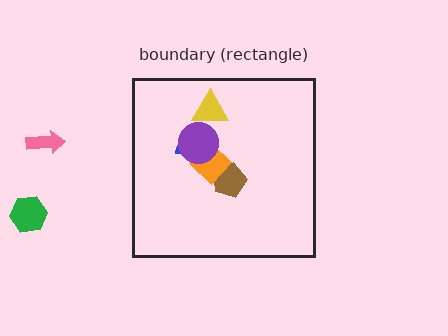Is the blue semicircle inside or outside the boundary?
Inside.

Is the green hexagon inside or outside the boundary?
Outside.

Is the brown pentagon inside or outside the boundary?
Inside.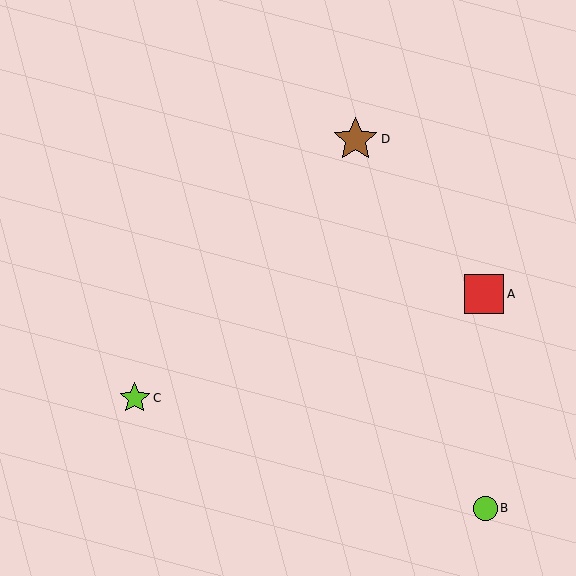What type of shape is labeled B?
Shape B is a lime circle.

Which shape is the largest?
The brown star (labeled D) is the largest.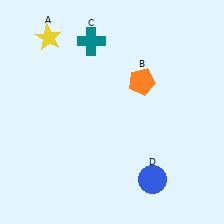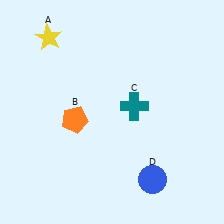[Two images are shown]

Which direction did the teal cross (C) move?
The teal cross (C) moved down.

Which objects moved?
The objects that moved are: the orange pentagon (B), the teal cross (C).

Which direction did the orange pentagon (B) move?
The orange pentagon (B) moved left.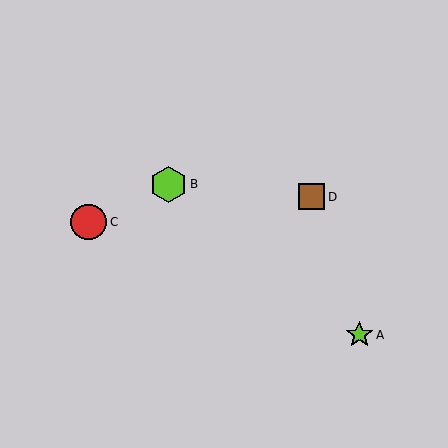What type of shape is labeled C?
Shape C is a red circle.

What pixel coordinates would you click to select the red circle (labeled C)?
Click at (89, 222) to select the red circle C.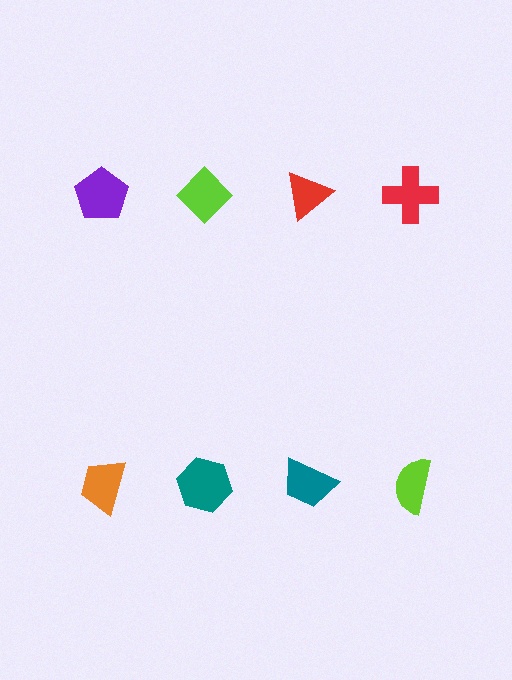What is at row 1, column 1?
A purple pentagon.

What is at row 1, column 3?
A red triangle.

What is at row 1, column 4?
A red cross.